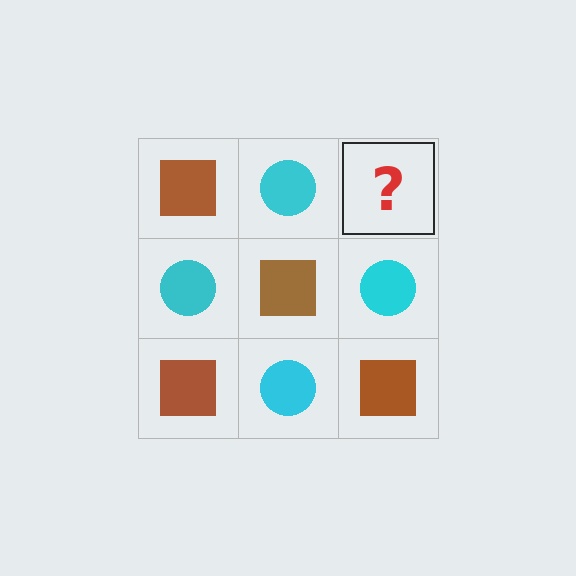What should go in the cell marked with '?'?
The missing cell should contain a brown square.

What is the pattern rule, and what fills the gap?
The rule is that it alternates brown square and cyan circle in a checkerboard pattern. The gap should be filled with a brown square.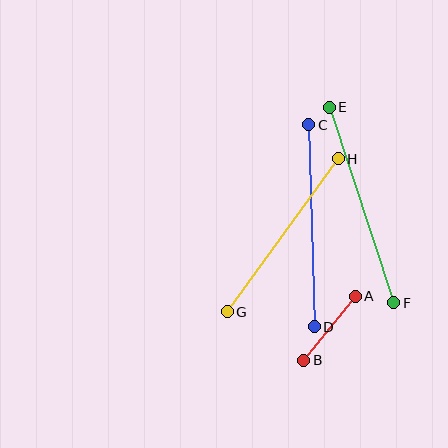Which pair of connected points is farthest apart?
Points E and F are farthest apart.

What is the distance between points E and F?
The distance is approximately 206 pixels.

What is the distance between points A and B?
The distance is approximately 82 pixels.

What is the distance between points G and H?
The distance is approximately 189 pixels.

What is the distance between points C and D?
The distance is approximately 202 pixels.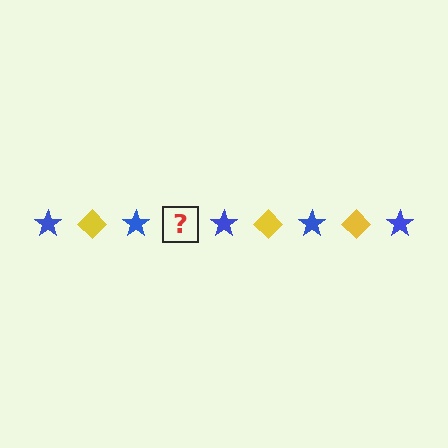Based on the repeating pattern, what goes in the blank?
The blank should be a yellow diamond.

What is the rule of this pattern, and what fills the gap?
The rule is that the pattern alternates between blue star and yellow diamond. The gap should be filled with a yellow diamond.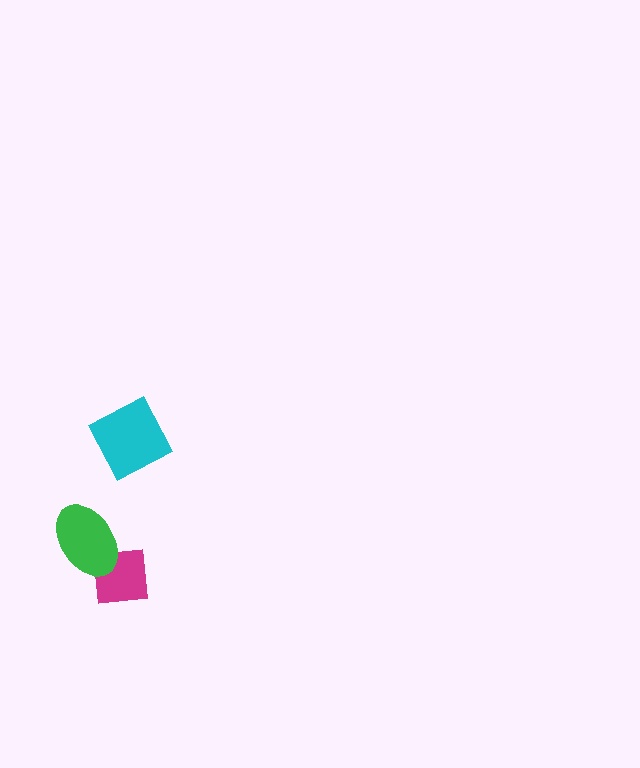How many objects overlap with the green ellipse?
1 object overlaps with the green ellipse.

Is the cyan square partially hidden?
No, no other shape covers it.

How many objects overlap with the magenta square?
1 object overlaps with the magenta square.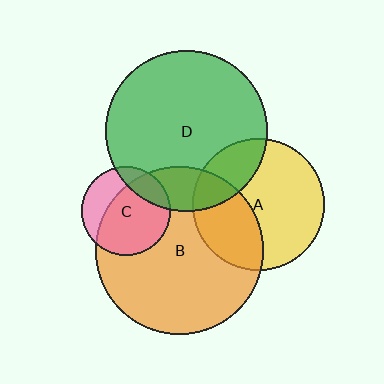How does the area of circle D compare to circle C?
Approximately 3.3 times.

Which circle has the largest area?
Circle B (orange).